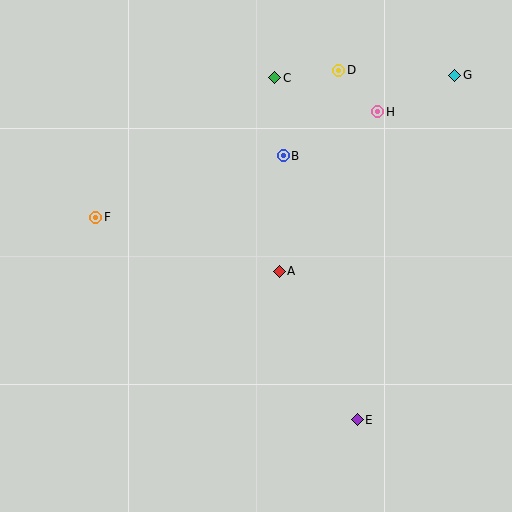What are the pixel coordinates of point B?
Point B is at (283, 156).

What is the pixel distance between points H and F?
The distance between H and F is 301 pixels.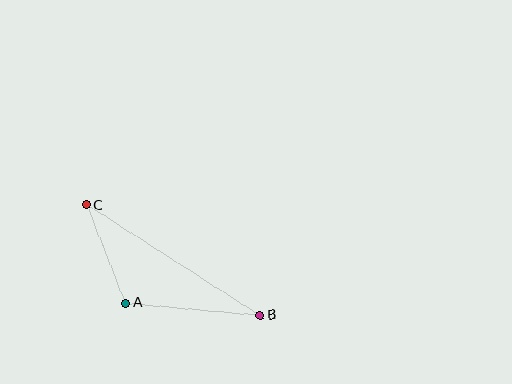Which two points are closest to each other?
Points A and C are closest to each other.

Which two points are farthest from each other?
Points B and C are farthest from each other.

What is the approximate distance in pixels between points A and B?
The distance between A and B is approximately 135 pixels.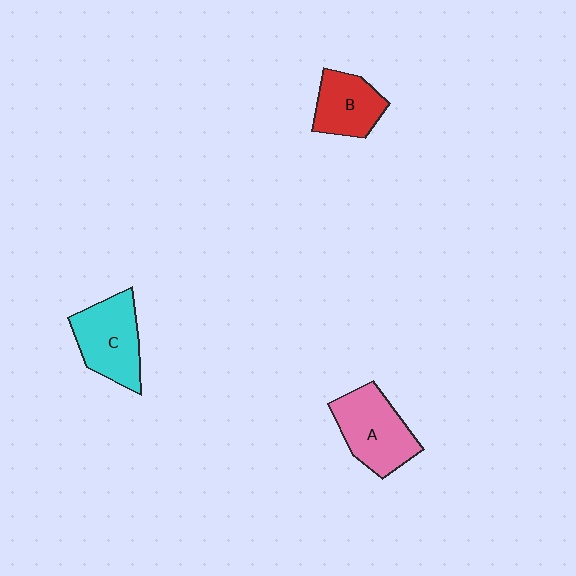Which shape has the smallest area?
Shape B (red).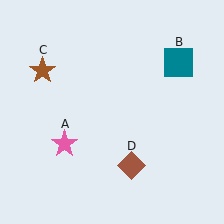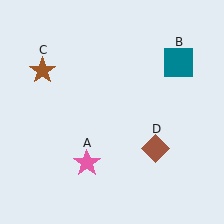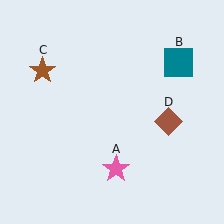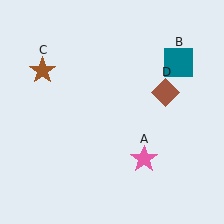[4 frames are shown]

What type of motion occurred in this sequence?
The pink star (object A), brown diamond (object D) rotated counterclockwise around the center of the scene.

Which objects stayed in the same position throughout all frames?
Teal square (object B) and brown star (object C) remained stationary.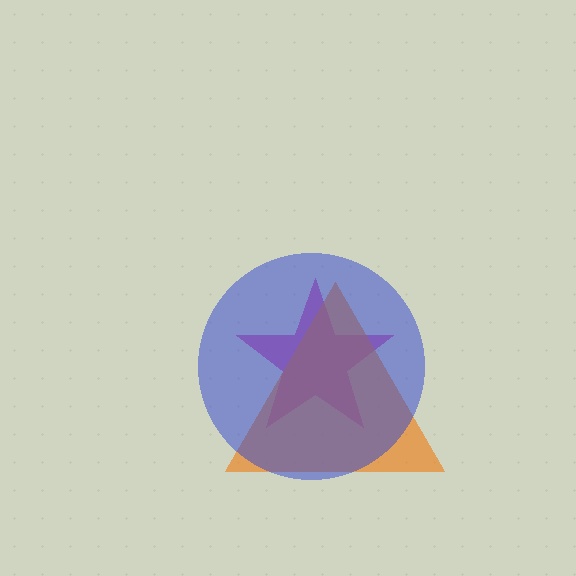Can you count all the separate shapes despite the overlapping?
Yes, there are 3 separate shapes.